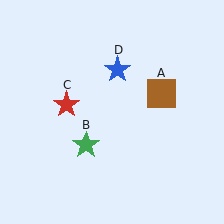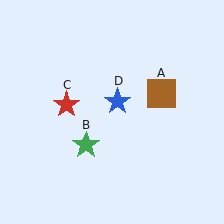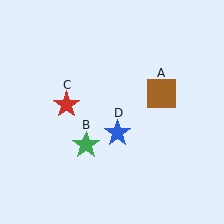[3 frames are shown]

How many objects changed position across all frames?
1 object changed position: blue star (object D).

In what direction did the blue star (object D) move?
The blue star (object D) moved down.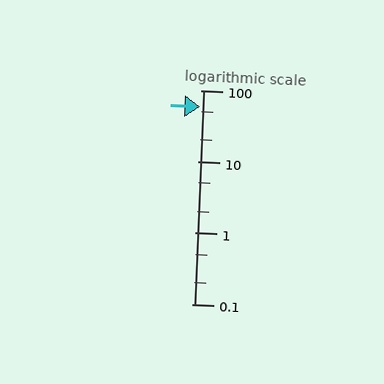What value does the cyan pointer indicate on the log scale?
The pointer indicates approximately 59.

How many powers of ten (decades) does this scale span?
The scale spans 3 decades, from 0.1 to 100.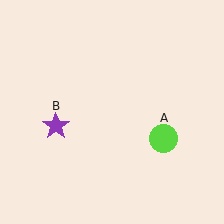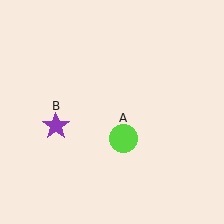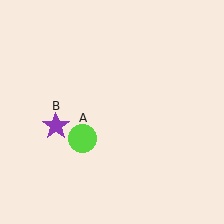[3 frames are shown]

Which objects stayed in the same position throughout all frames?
Purple star (object B) remained stationary.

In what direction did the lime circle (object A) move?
The lime circle (object A) moved left.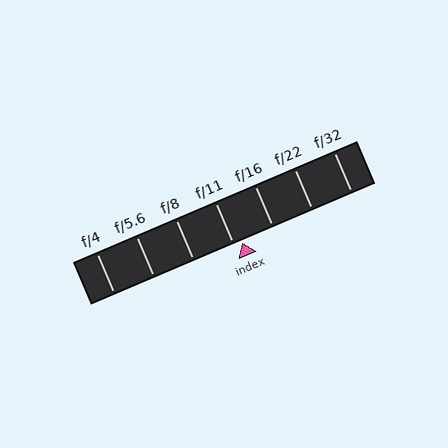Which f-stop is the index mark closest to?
The index mark is closest to f/11.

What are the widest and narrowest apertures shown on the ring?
The widest aperture shown is f/4 and the narrowest is f/32.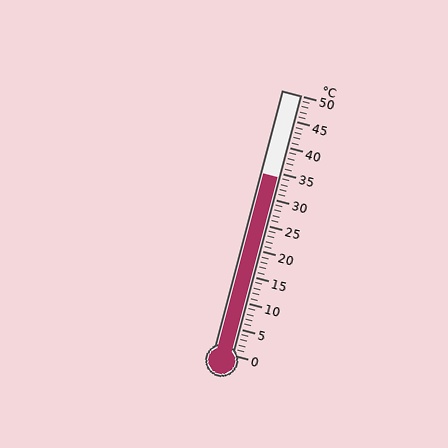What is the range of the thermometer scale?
The thermometer scale ranges from 0°C to 50°C.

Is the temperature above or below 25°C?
The temperature is above 25°C.